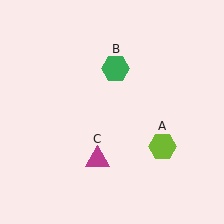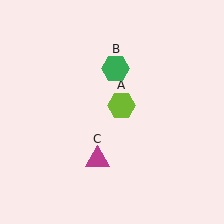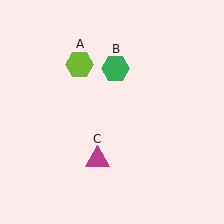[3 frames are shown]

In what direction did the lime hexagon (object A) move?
The lime hexagon (object A) moved up and to the left.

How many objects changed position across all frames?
1 object changed position: lime hexagon (object A).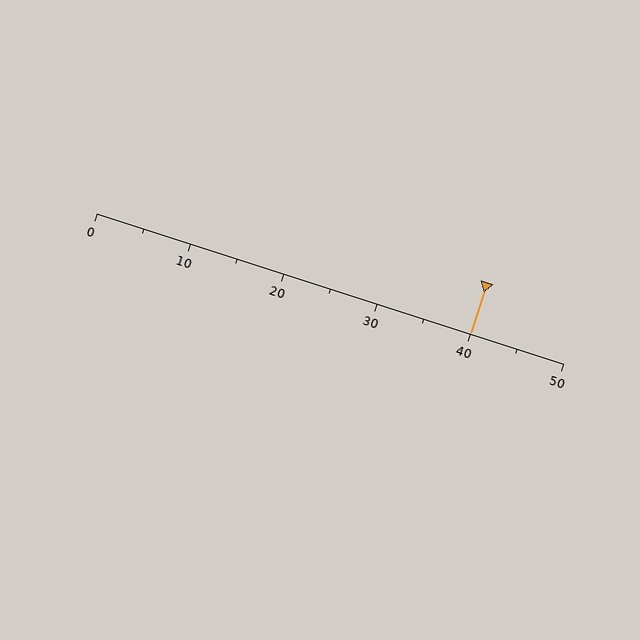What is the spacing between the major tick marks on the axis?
The major ticks are spaced 10 apart.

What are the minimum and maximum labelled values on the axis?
The axis runs from 0 to 50.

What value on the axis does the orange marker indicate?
The marker indicates approximately 40.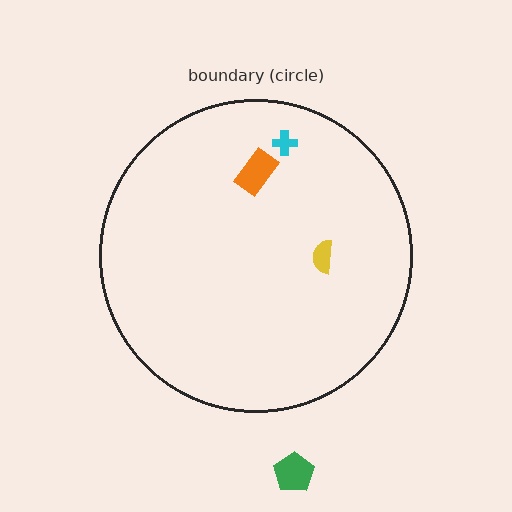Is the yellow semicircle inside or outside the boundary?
Inside.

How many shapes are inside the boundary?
3 inside, 1 outside.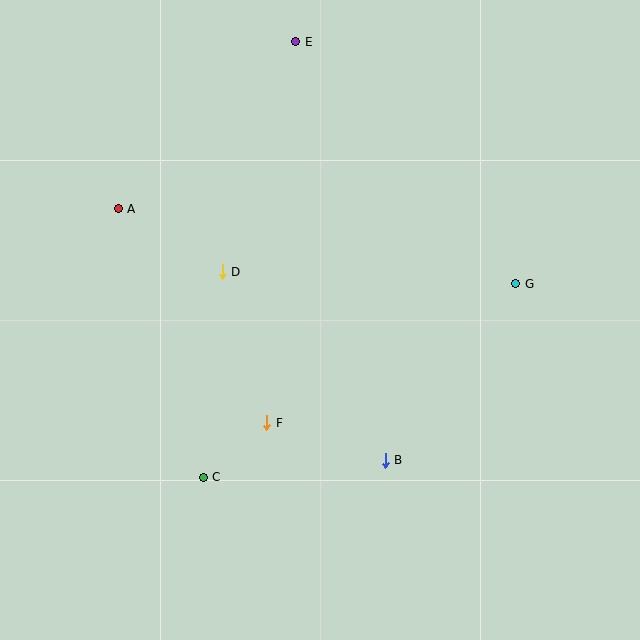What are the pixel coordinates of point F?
Point F is at (267, 423).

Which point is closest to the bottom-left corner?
Point C is closest to the bottom-left corner.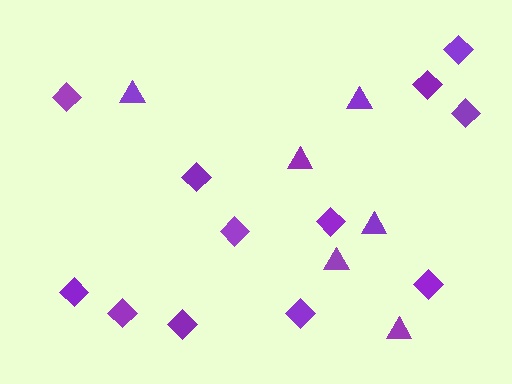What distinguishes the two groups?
There are 2 groups: one group of triangles (6) and one group of diamonds (12).